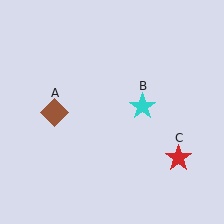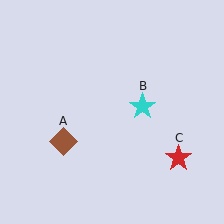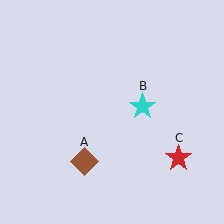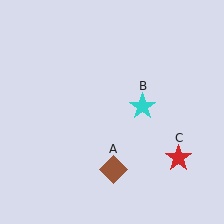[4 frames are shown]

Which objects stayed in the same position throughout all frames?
Cyan star (object B) and red star (object C) remained stationary.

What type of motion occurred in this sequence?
The brown diamond (object A) rotated counterclockwise around the center of the scene.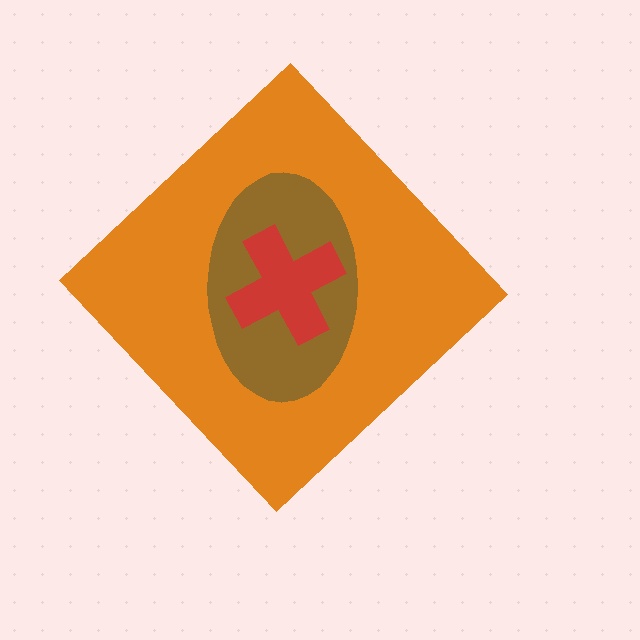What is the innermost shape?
The red cross.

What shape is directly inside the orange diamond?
The brown ellipse.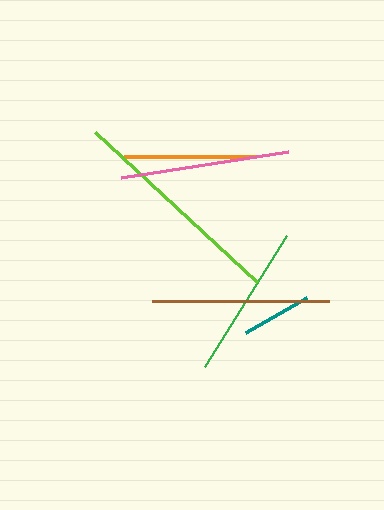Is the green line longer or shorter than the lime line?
The lime line is longer than the green line.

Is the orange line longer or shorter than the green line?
The green line is longer than the orange line.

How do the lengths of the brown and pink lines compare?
The brown and pink lines are approximately the same length.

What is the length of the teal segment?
The teal segment is approximately 71 pixels long.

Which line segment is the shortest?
The teal line is the shortest at approximately 71 pixels.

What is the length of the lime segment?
The lime segment is approximately 220 pixels long.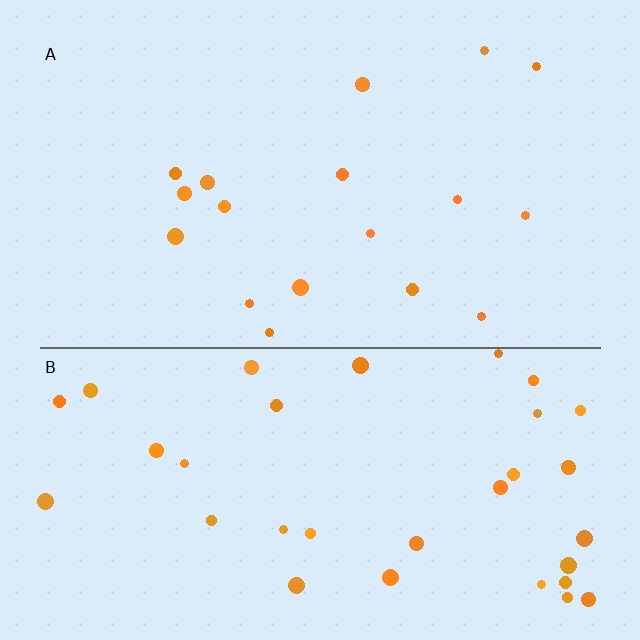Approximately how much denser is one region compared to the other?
Approximately 1.9× — region B over region A.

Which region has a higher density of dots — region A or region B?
B (the bottom).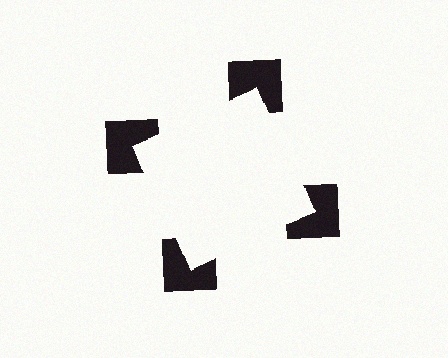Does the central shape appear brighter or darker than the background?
It typically appears slightly brighter than the background, even though no actual brightness change is drawn.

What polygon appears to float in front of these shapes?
An illusory square — its edges are inferred from the aligned wedge cuts in the notched squares, not physically drawn.